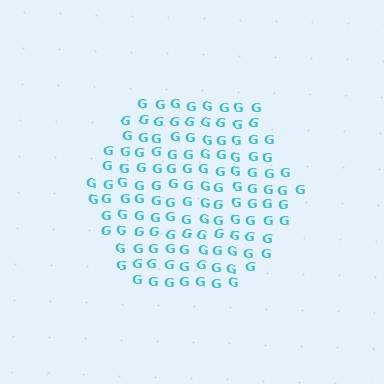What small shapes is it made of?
It is made of small letter G's.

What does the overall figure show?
The overall figure shows a hexagon.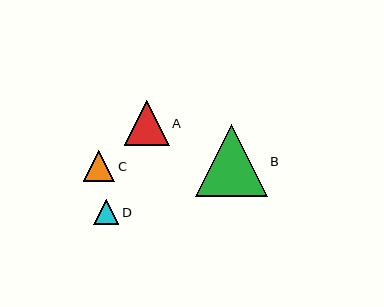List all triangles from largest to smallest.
From largest to smallest: B, A, C, D.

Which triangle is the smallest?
Triangle D is the smallest with a size of approximately 25 pixels.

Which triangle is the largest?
Triangle B is the largest with a size of approximately 72 pixels.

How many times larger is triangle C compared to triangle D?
Triangle C is approximately 1.2 times the size of triangle D.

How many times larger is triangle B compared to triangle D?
Triangle B is approximately 2.8 times the size of triangle D.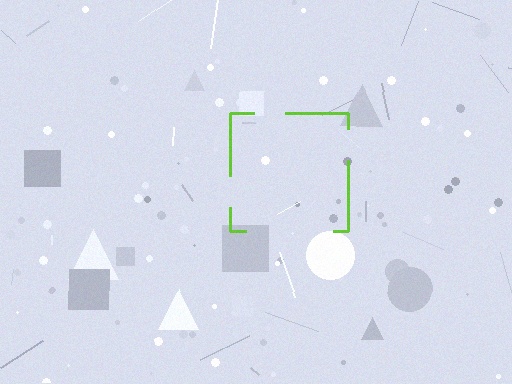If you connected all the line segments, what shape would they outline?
They would outline a square.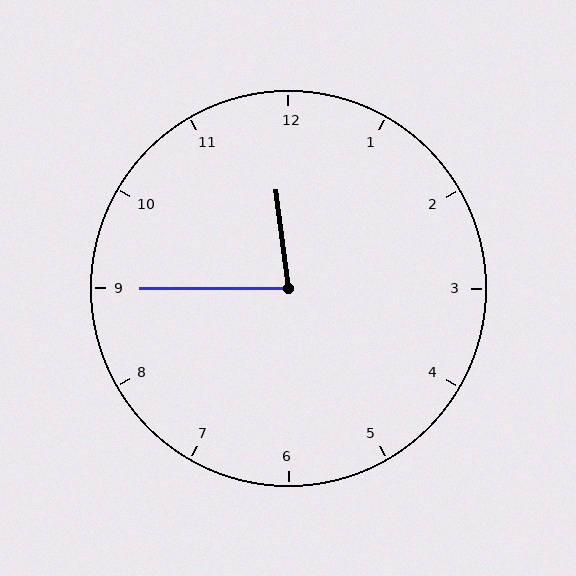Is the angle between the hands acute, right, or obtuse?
It is acute.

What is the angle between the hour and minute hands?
Approximately 82 degrees.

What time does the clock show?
11:45.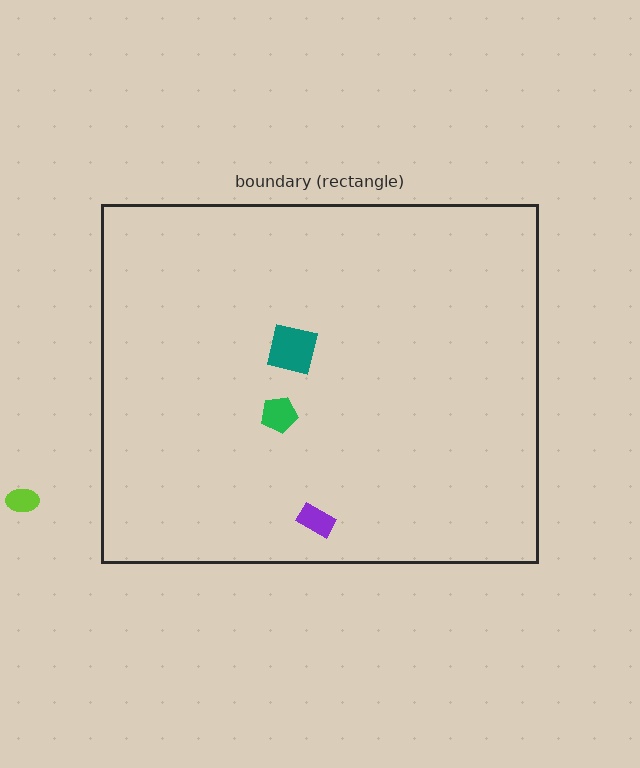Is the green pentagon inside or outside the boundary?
Inside.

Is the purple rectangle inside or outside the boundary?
Inside.